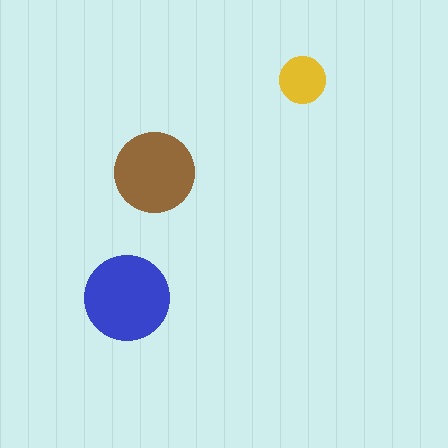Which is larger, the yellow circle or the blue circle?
The blue one.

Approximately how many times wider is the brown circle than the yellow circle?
About 1.5 times wider.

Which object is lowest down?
The blue circle is bottommost.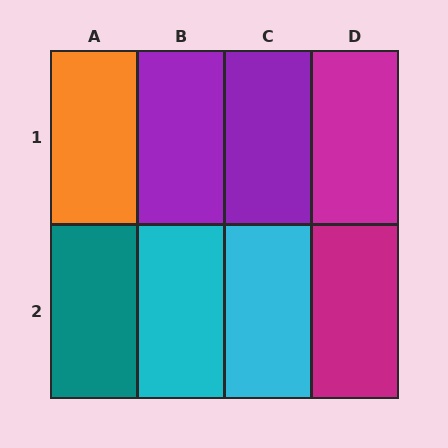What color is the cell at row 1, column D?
Magenta.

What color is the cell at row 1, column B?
Purple.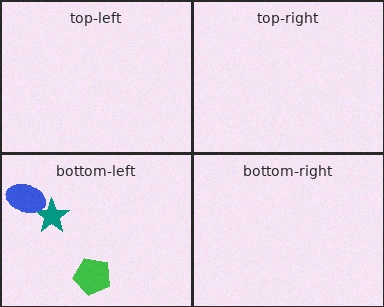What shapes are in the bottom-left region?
The green pentagon, the teal star, the blue ellipse.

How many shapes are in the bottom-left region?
3.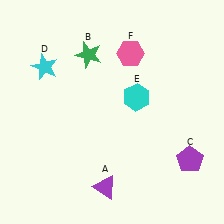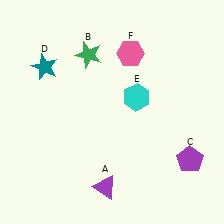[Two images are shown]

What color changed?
The star (D) changed from cyan in Image 1 to teal in Image 2.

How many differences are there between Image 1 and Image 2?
There is 1 difference between the two images.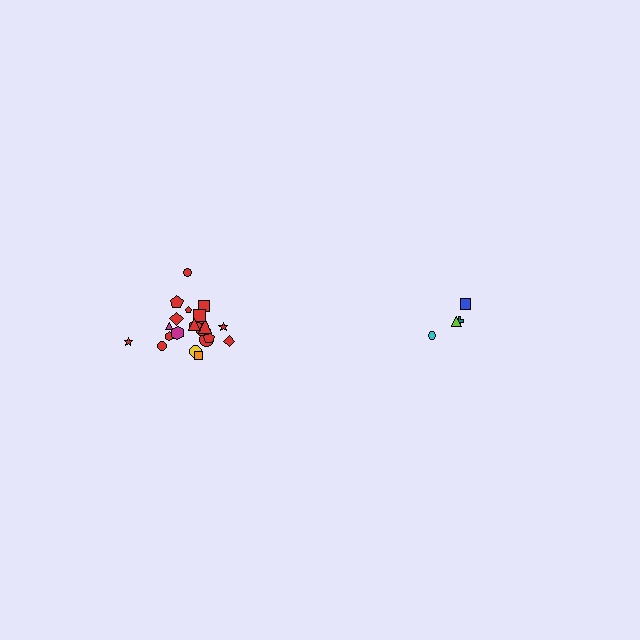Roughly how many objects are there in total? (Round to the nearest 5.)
Roughly 30 objects in total.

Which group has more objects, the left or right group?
The left group.